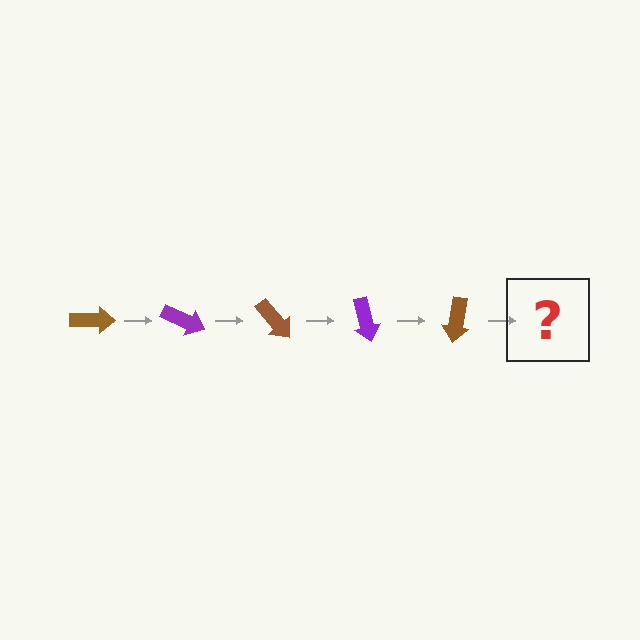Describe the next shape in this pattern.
It should be a purple arrow, rotated 125 degrees from the start.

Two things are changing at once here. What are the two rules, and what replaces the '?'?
The two rules are that it rotates 25 degrees each step and the color cycles through brown and purple. The '?' should be a purple arrow, rotated 125 degrees from the start.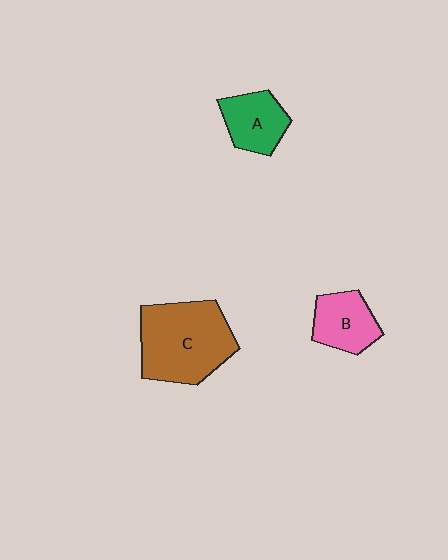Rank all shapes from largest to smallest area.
From largest to smallest: C (brown), B (pink), A (green).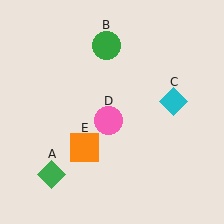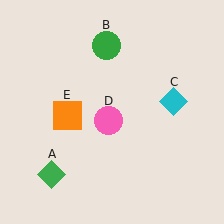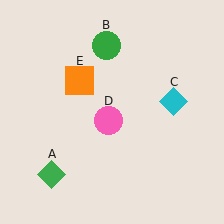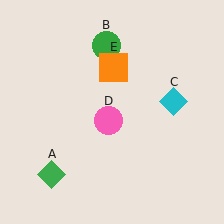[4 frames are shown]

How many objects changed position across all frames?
1 object changed position: orange square (object E).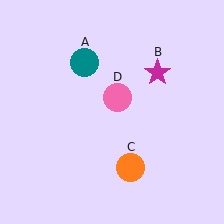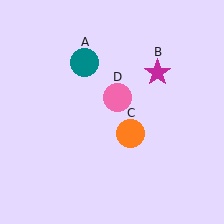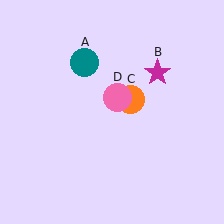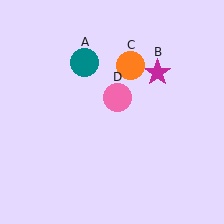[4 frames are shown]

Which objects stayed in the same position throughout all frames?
Teal circle (object A) and magenta star (object B) and pink circle (object D) remained stationary.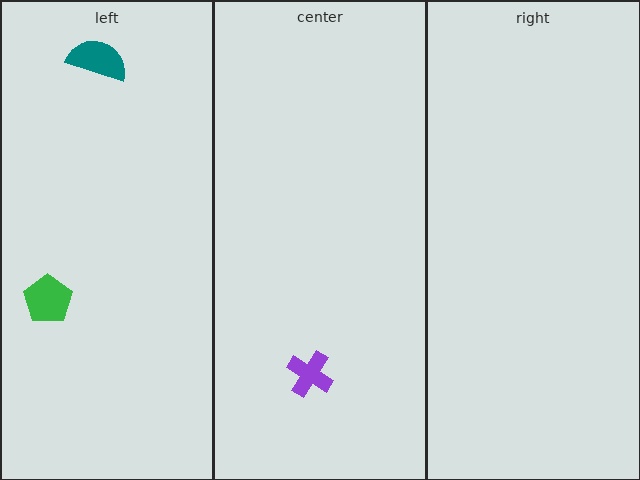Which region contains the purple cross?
The center region.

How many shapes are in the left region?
2.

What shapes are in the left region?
The teal semicircle, the green pentagon.